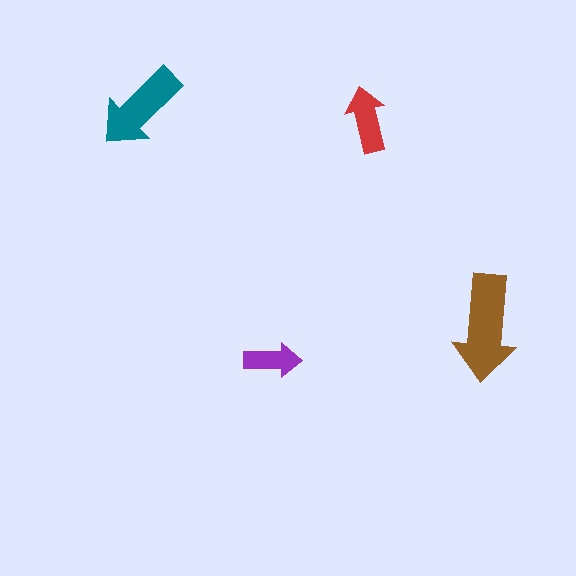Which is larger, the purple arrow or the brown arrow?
The brown one.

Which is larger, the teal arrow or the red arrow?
The teal one.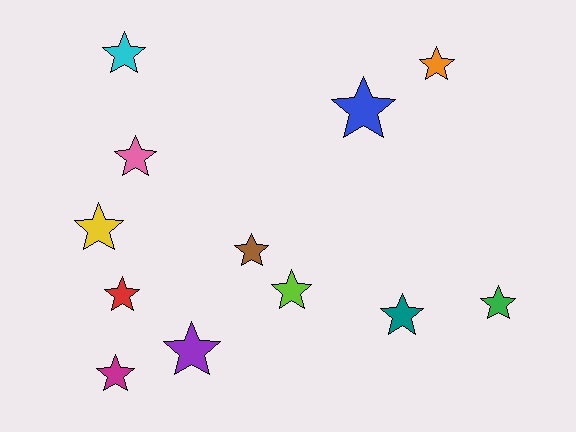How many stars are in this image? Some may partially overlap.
There are 12 stars.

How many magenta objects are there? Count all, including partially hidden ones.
There is 1 magenta object.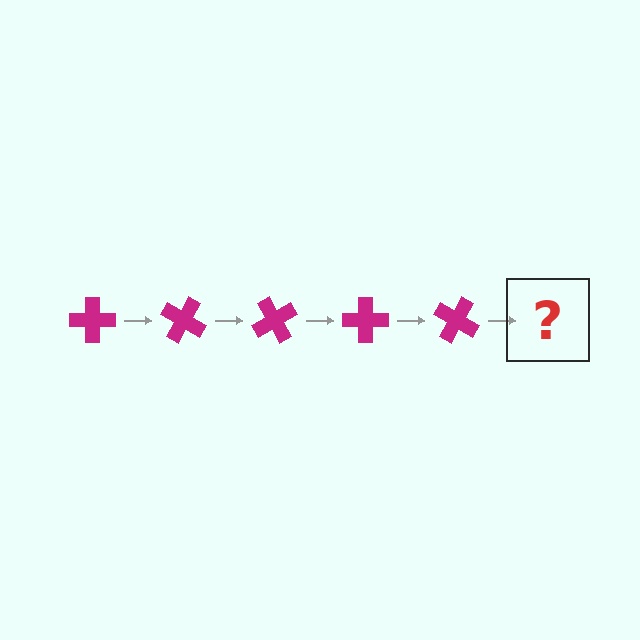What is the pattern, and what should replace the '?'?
The pattern is that the cross rotates 30 degrees each step. The '?' should be a magenta cross rotated 150 degrees.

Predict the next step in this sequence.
The next step is a magenta cross rotated 150 degrees.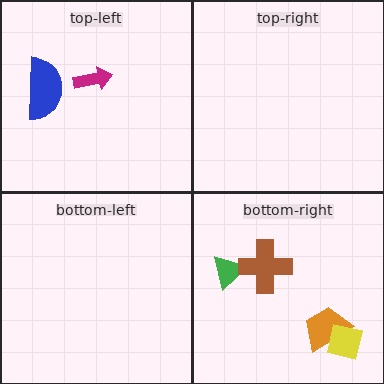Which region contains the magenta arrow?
The top-left region.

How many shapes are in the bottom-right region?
4.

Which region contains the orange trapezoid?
The bottom-right region.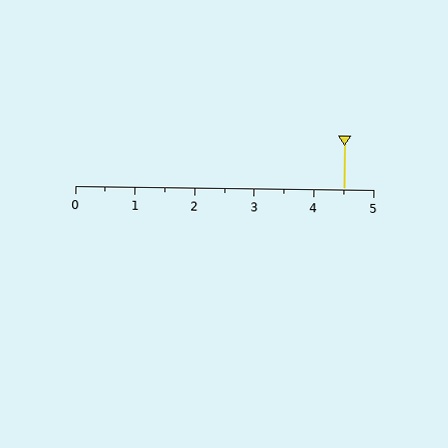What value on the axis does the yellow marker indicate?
The marker indicates approximately 4.5.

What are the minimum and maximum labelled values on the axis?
The axis runs from 0 to 5.